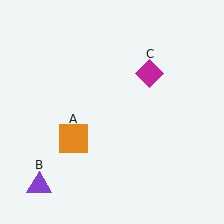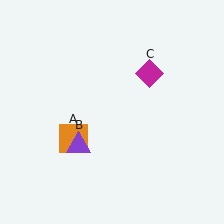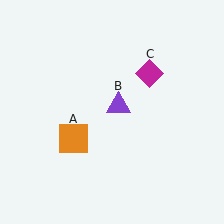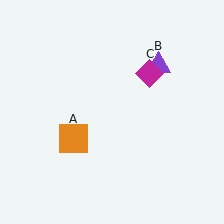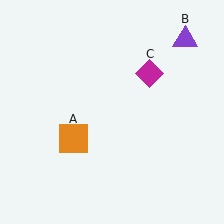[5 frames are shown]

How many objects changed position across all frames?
1 object changed position: purple triangle (object B).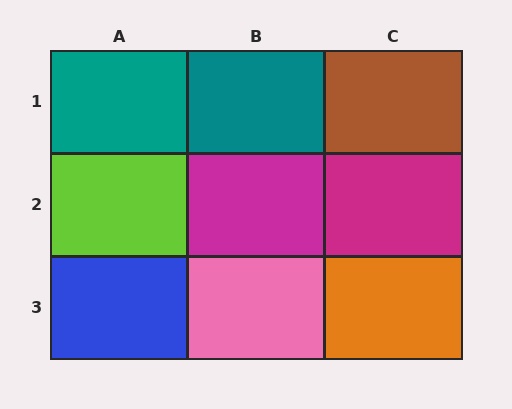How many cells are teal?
2 cells are teal.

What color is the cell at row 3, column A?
Blue.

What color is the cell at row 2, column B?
Magenta.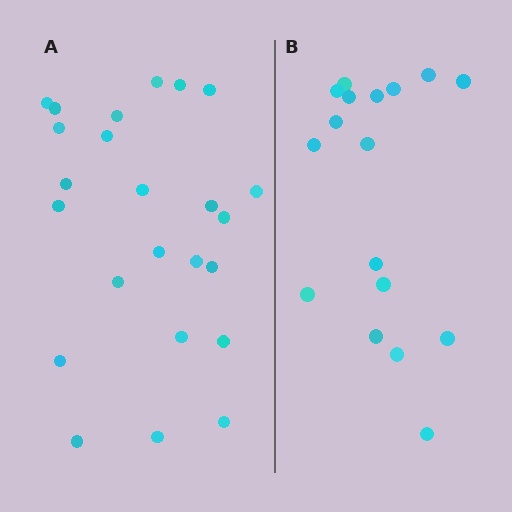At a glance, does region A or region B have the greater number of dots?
Region A (the left region) has more dots.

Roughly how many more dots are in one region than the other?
Region A has roughly 8 or so more dots than region B.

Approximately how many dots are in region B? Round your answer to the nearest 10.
About 20 dots. (The exact count is 17, which rounds to 20.)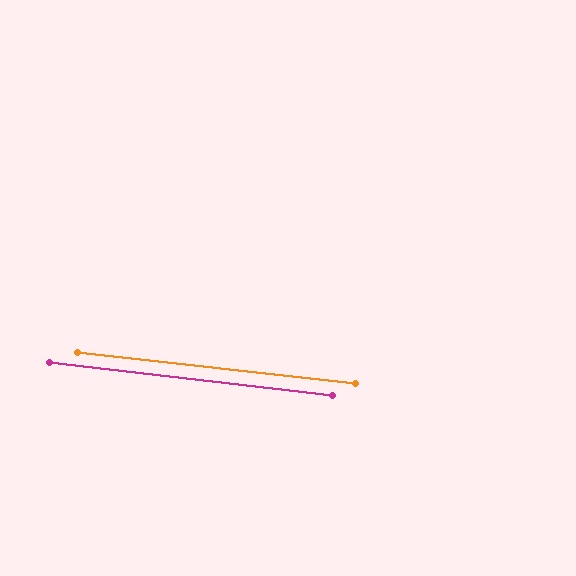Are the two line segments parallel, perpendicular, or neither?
Parallel — their directions differ by only 0.1°.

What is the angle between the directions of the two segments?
Approximately 0 degrees.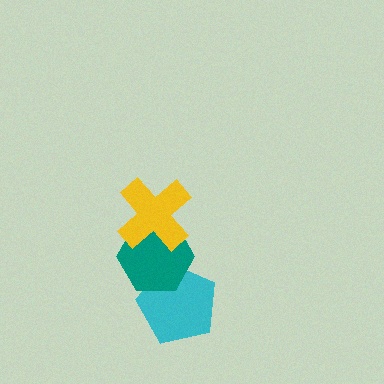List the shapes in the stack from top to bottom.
From top to bottom: the yellow cross, the teal hexagon, the cyan pentagon.